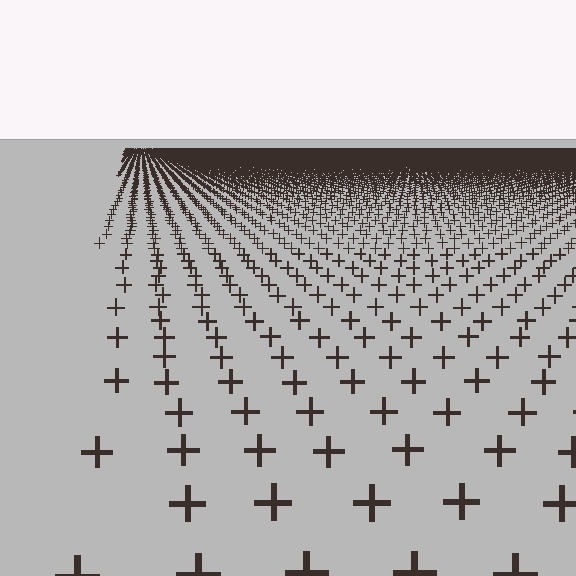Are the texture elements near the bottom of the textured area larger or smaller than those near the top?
Larger. Near the bottom, elements are closer to the viewer and appear at a bigger on-screen size.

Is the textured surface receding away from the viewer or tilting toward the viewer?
The surface is receding away from the viewer. Texture elements get smaller and denser toward the top.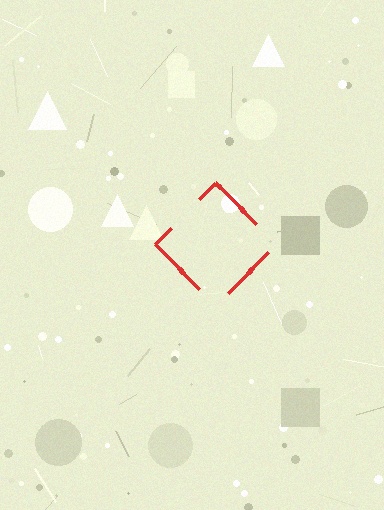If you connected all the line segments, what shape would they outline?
They would outline a diamond.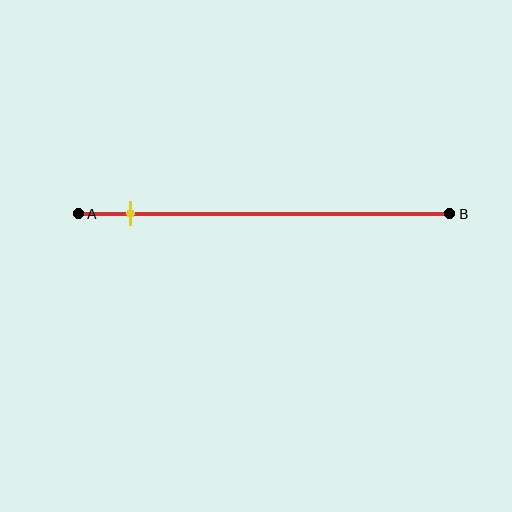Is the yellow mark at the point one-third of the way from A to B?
No, the mark is at about 15% from A, not at the 33% one-third point.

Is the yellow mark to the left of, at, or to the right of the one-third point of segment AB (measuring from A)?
The yellow mark is to the left of the one-third point of segment AB.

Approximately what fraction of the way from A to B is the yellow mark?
The yellow mark is approximately 15% of the way from A to B.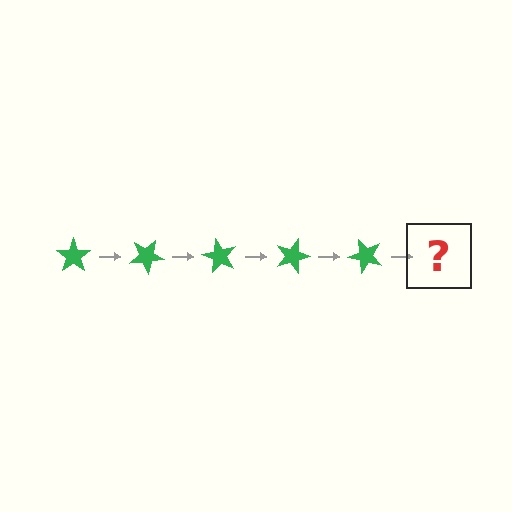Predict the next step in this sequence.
The next step is a green star rotated 150 degrees.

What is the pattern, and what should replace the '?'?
The pattern is that the star rotates 30 degrees each step. The '?' should be a green star rotated 150 degrees.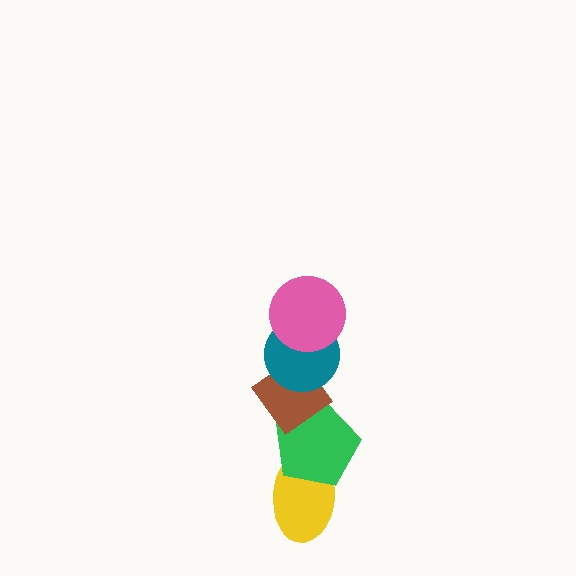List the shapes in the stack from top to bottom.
From top to bottom: the pink circle, the teal circle, the brown diamond, the green pentagon, the yellow ellipse.